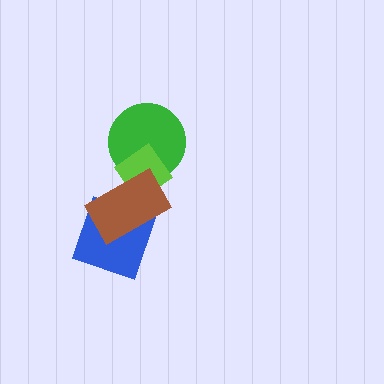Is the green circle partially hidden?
Yes, it is partially covered by another shape.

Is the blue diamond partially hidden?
Yes, it is partially covered by another shape.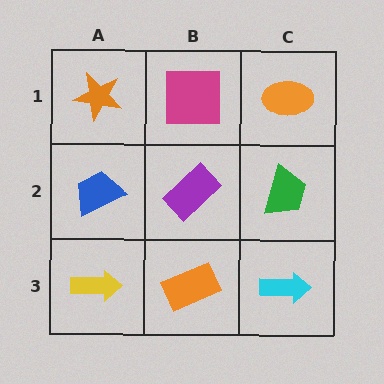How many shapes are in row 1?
3 shapes.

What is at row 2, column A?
A blue trapezoid.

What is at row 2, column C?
A green trapezoid.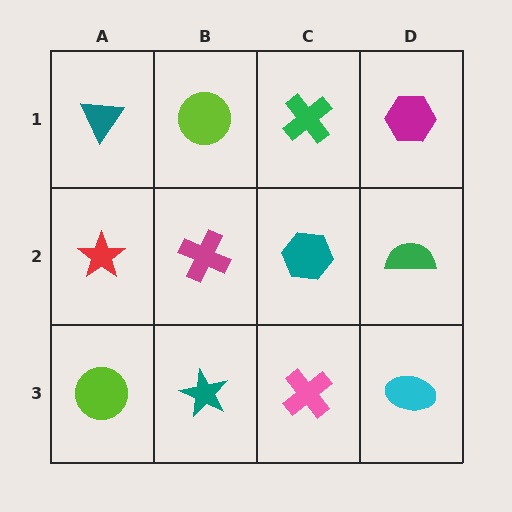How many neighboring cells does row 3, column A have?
2.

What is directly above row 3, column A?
A red star.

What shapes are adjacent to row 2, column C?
A green cross (row 1, column C), a pink cross (row 3, column C), a magenta cross (row 2, column B), a green semicircle (row 2, column D).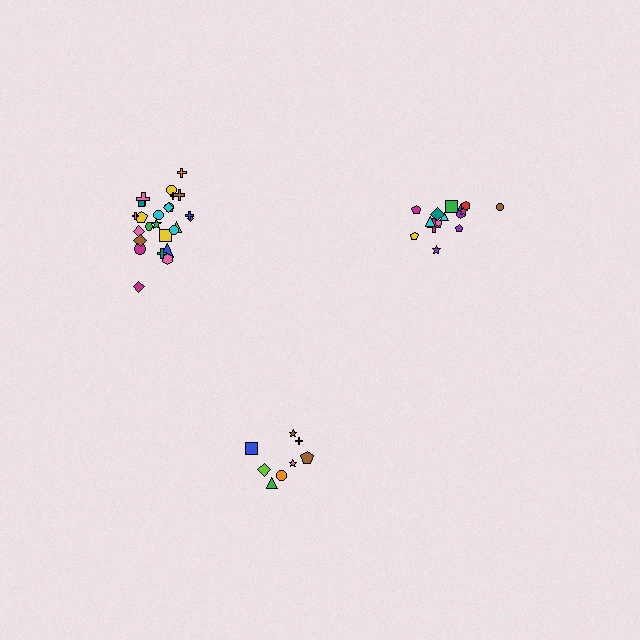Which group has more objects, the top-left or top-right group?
The top-left group.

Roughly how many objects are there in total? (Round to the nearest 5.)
Roughly 50 objects in total.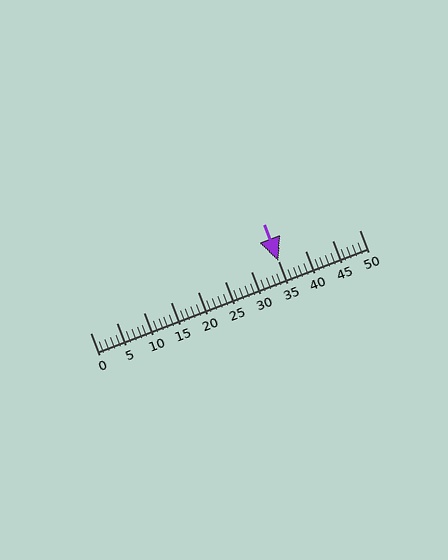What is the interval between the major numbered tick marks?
The major tick marks are spaced 5 units apart.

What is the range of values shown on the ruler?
The ruler shows values from 0 to 50.